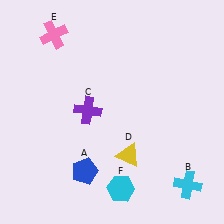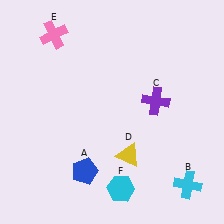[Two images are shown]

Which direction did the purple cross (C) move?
The purple cross (C) moved right.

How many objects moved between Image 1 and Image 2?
1 object moved between the two images.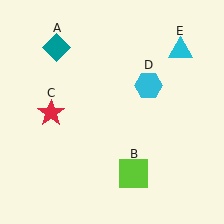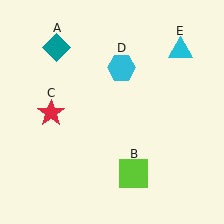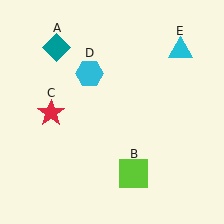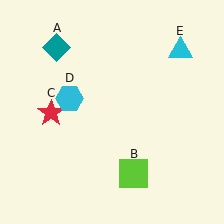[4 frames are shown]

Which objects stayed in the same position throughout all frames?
Teal diamond (object A) and lime square (object B) and red star (object C) and cyan triangle (object E) remained stationary.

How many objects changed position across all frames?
1 object changed position: cyan hexagon (object D).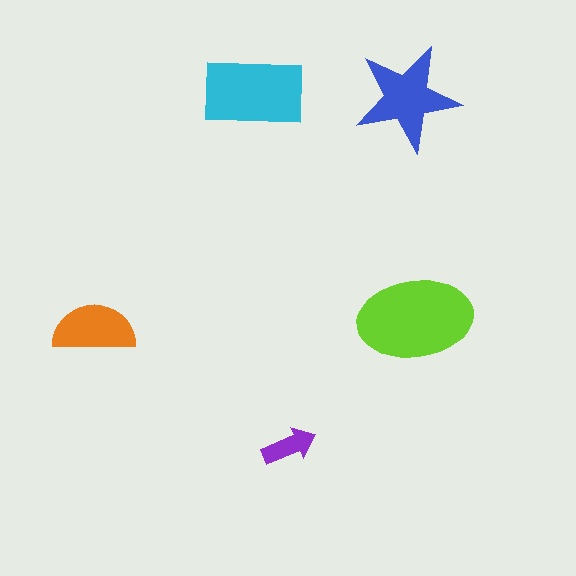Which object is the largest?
The lime ellipse.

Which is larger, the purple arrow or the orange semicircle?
The orange semicircle.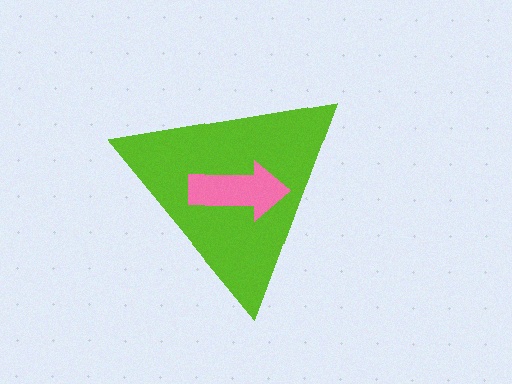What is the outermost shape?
The lime triangle.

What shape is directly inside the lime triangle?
The pink arrow.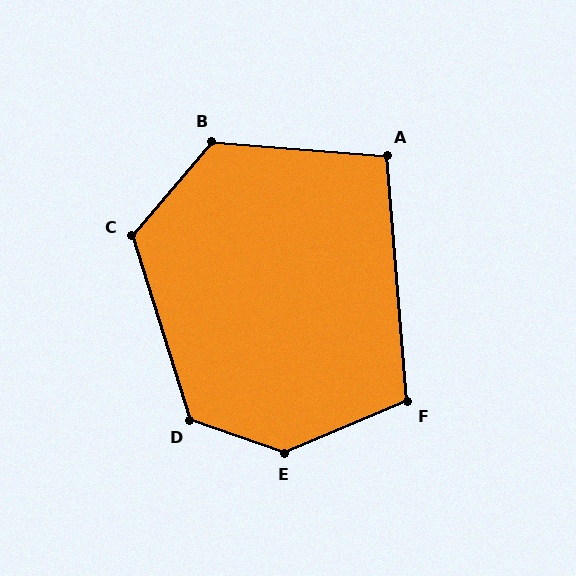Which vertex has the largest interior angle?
E, at approximately 138 degrees.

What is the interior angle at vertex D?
Approximately 126 degrees (obtuse).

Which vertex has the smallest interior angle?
A, at approximately 100 degrees.